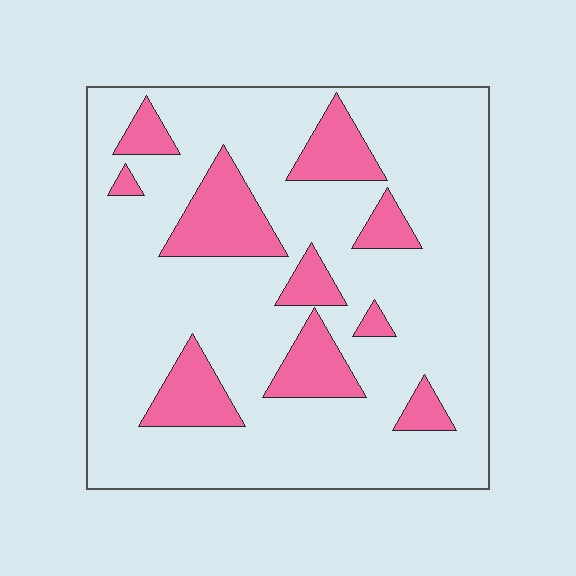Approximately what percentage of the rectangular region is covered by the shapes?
Approximately 20%.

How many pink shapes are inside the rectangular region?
10.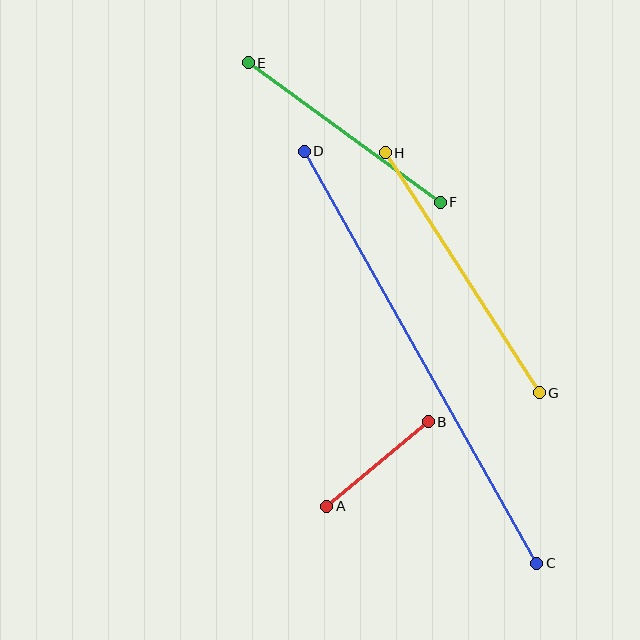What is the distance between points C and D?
The distance is approximately 473 pixels.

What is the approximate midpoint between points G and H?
The midpoint is at approximately (462, 273) pixels.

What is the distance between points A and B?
The distance is approximately 132 pixels.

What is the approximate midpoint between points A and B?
The midpoint is at approximately (378, 464) pixels.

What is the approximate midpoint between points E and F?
The midpoint is at approximately (344, 133) pixels.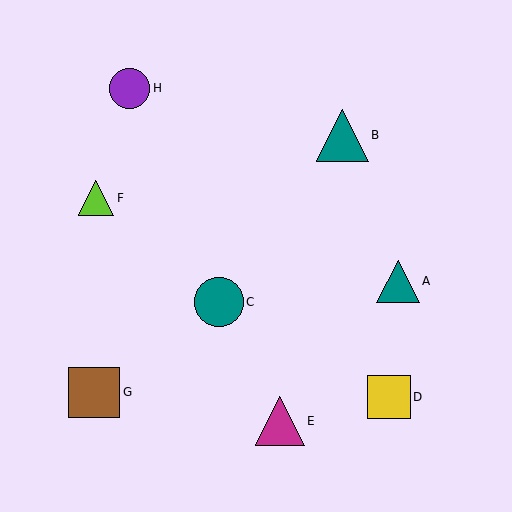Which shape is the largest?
The teal triangle (labeled B) is the largest.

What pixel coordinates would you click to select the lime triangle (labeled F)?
Click at (96, 198) to select the lime triangle F.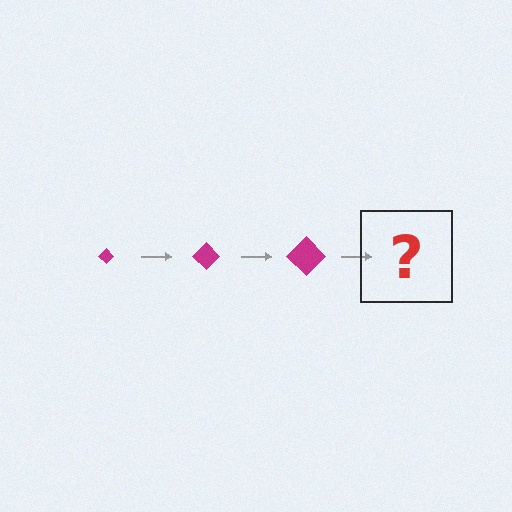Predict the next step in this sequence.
The next step is a magenta diamond, larger than the previous one.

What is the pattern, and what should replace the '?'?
The pattern is that the diamond gets progressively larger each step. The '?' should be a magenta diamond, larger than the previous one.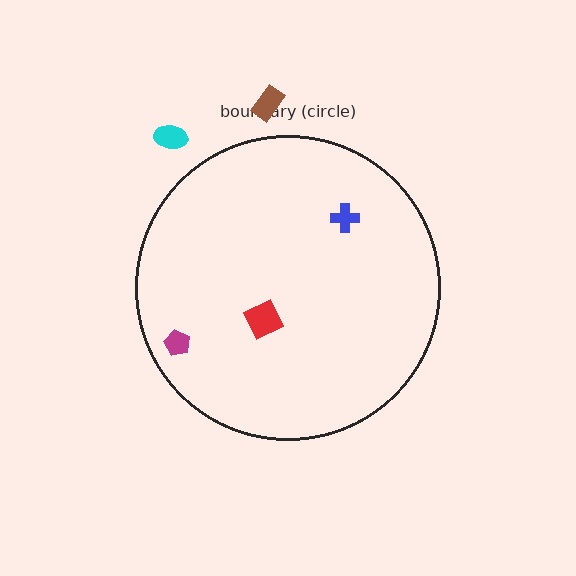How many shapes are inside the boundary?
3 inside, 2 outside.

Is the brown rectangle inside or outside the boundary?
Outside.